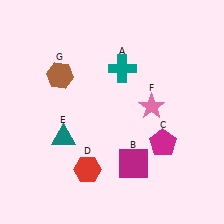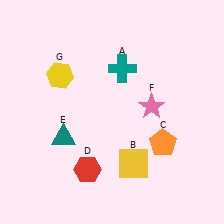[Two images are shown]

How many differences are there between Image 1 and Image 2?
There are 3 differences between the two images.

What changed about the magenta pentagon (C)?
In Image 1, C is magenta. In Image 2, it changed to orange.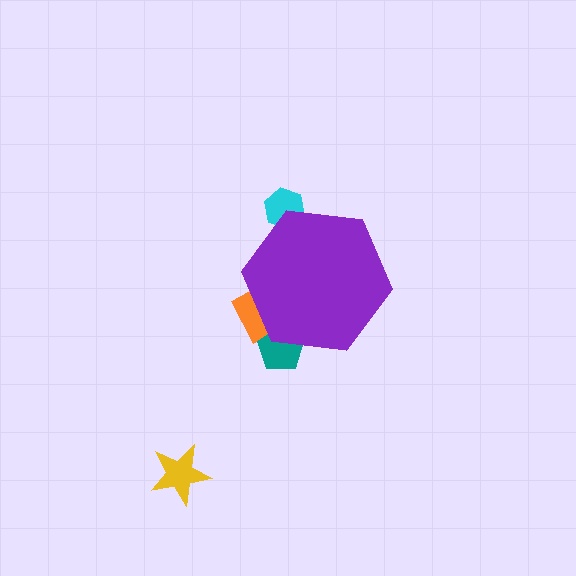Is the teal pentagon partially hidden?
Yes, the teal pentagon is partially hidden behind the purple hexagon.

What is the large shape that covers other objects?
A purple hexagon.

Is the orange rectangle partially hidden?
Yes, the orange rectangle is partially hidden behind the purple hexagon.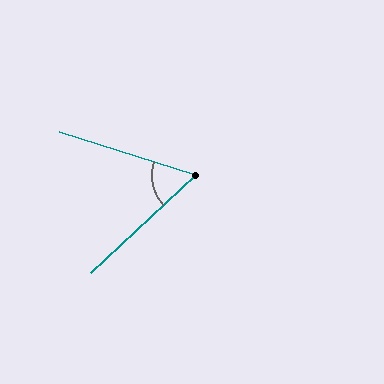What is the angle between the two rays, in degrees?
Approximately 61 degrees.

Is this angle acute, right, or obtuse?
It is acute.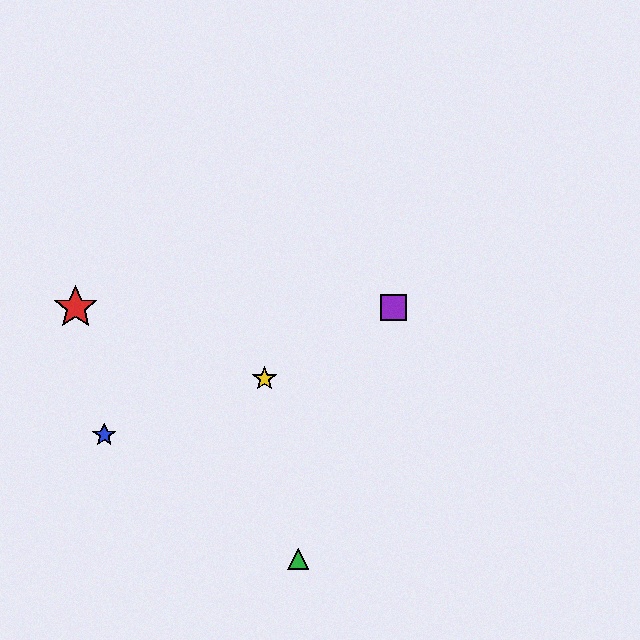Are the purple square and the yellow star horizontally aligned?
No, the purple square is at y≈307 and the yellow star is at y≈379.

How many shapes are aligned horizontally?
2 shapes (the red star, the purple square) are aligned horizontally.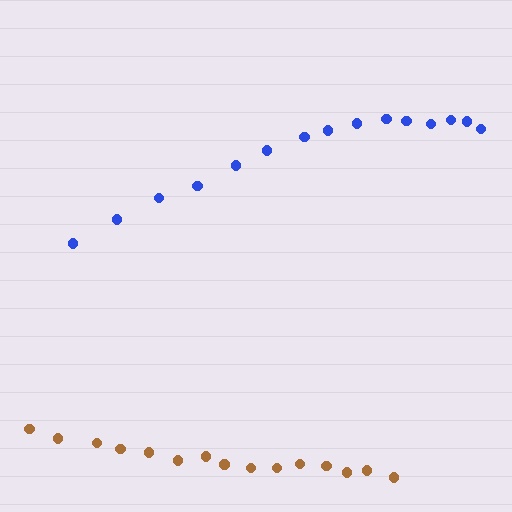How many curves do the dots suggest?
There are 2 distinct paths.